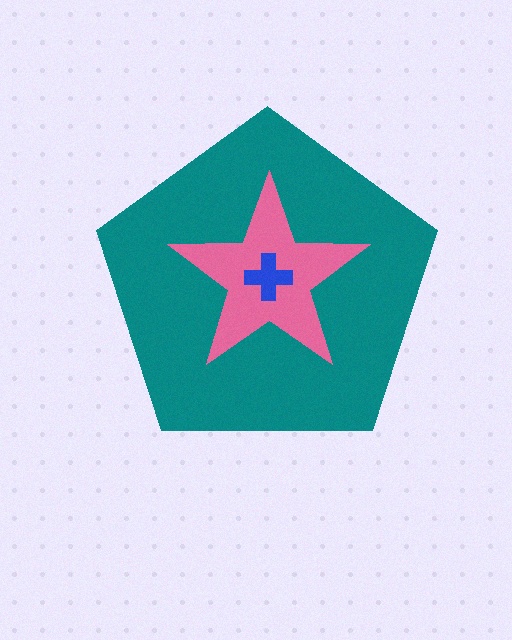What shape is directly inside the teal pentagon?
The pink star.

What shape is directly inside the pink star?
The blue cross.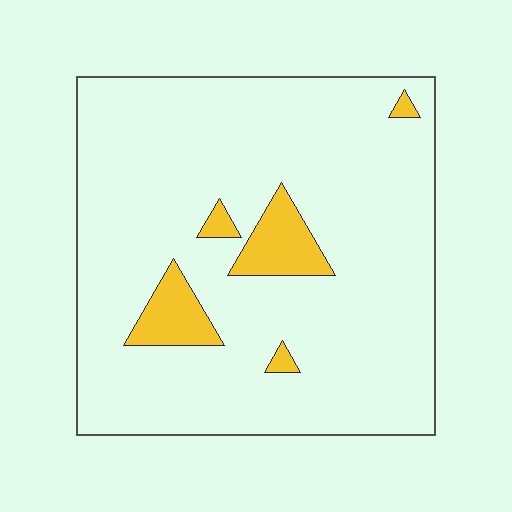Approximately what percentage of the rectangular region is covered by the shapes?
Approximately 10%.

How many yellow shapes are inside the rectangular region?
5.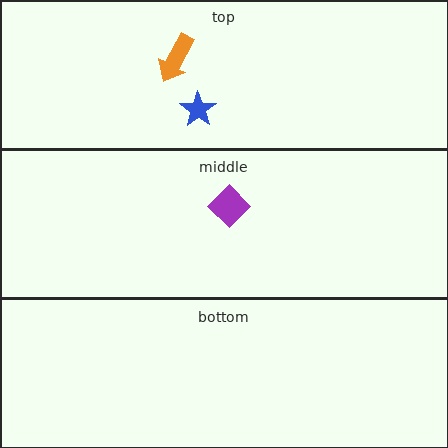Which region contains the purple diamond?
The middle region.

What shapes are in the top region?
The blue star, the orange arrow.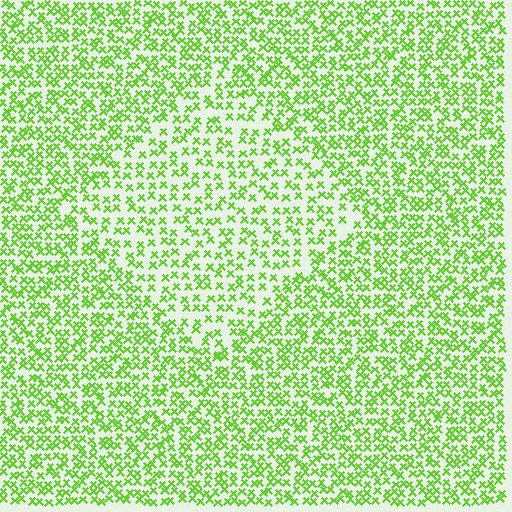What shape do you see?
I see a diamond.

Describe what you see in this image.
The image contains small lime elements arranged at two different densities. A diamond-shaped region is visible where the elements are less densely packed than the surrounding area.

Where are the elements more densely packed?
The elements are more densely packed outside the diamond boundary.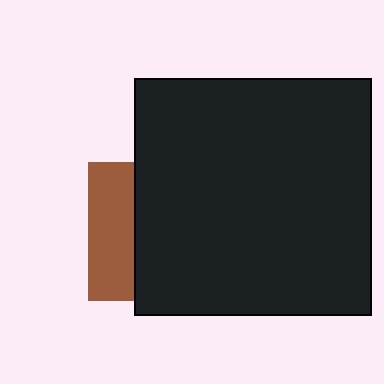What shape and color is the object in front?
The object in front is a black square.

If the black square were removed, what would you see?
You would see the complete brown square.